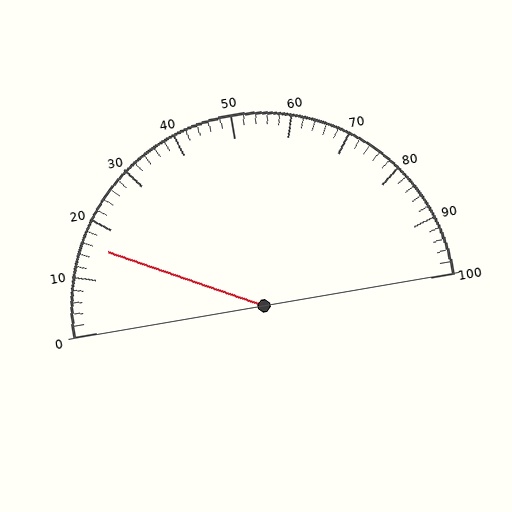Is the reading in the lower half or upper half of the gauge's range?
The reading is in the lower half of the range (0 to 100).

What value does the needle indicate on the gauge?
The needle indicates approximately 16.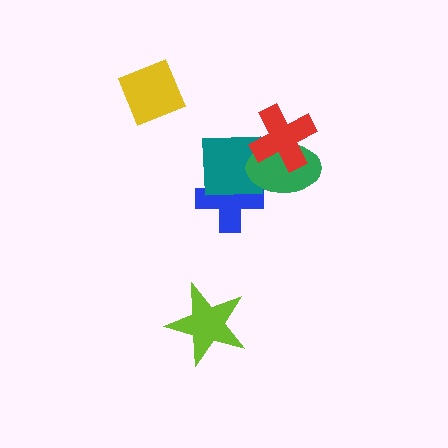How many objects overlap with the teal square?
3 objects overlap with the teal square.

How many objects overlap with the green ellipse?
3 objects overlap with the green ellipse.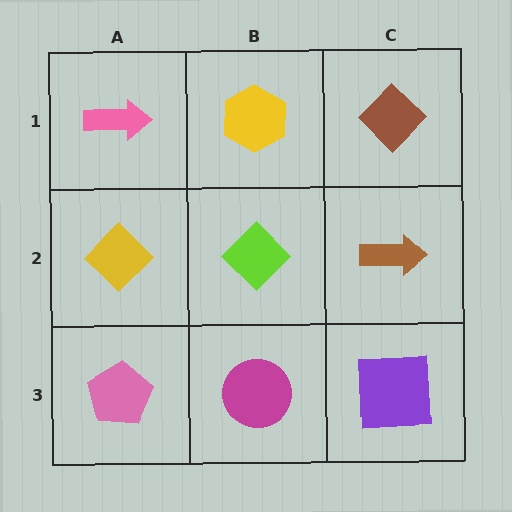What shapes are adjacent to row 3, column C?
A brown arrow (row 2, column C), a magenta circle (row 3, column B).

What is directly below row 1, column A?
A yellow diamond.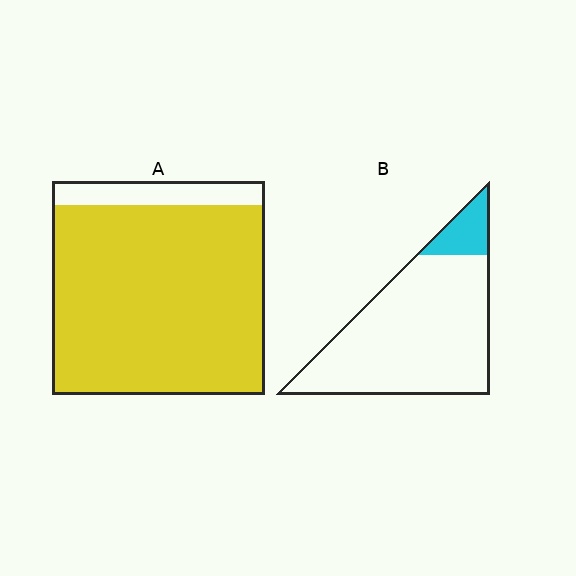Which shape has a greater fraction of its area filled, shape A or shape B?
Shape A.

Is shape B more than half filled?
No.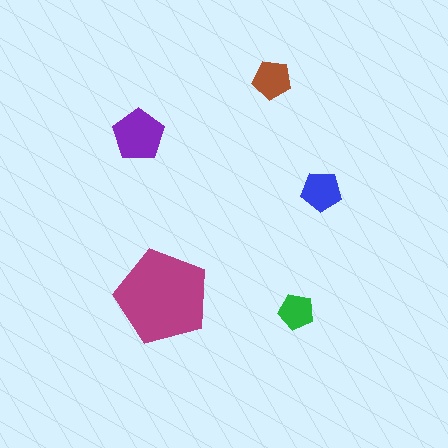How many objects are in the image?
There are 5 objects in the image.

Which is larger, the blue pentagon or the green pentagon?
The blue one.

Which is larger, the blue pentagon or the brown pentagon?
The blue one.